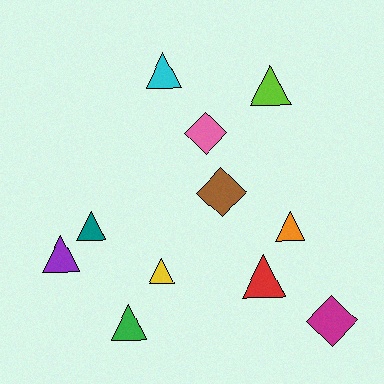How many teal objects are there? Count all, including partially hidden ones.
There is 1 teal object.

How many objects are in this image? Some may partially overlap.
There are 11 objects.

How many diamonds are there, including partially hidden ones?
There are 3 diamonds.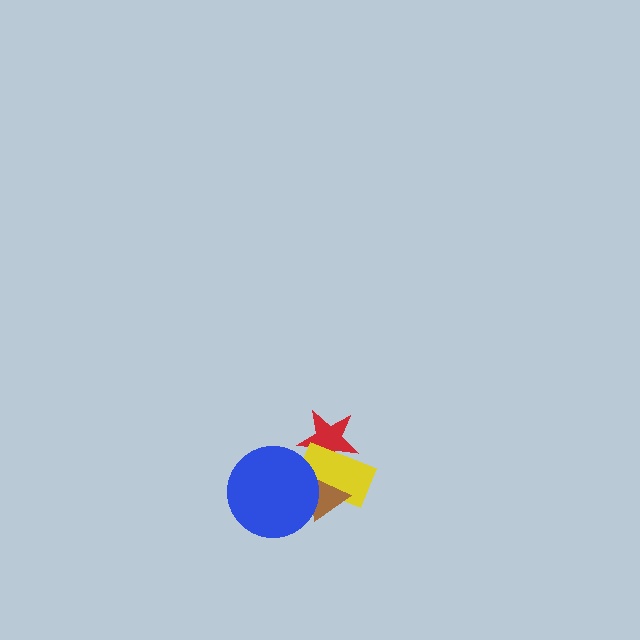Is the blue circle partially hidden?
No, no other shape covers it.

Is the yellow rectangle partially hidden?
Yes, it is partially covered by another shape.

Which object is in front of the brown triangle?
The blue circle is in front of the brown triangle.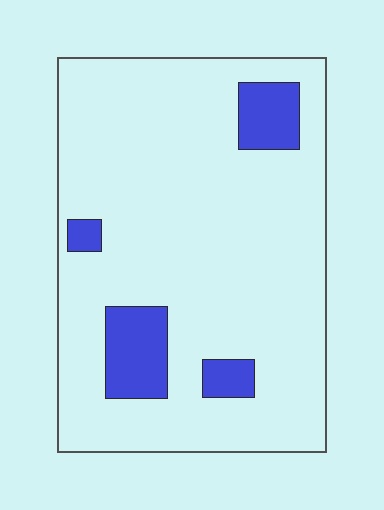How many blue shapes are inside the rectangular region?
4.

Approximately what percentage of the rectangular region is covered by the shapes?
Approximately 10%.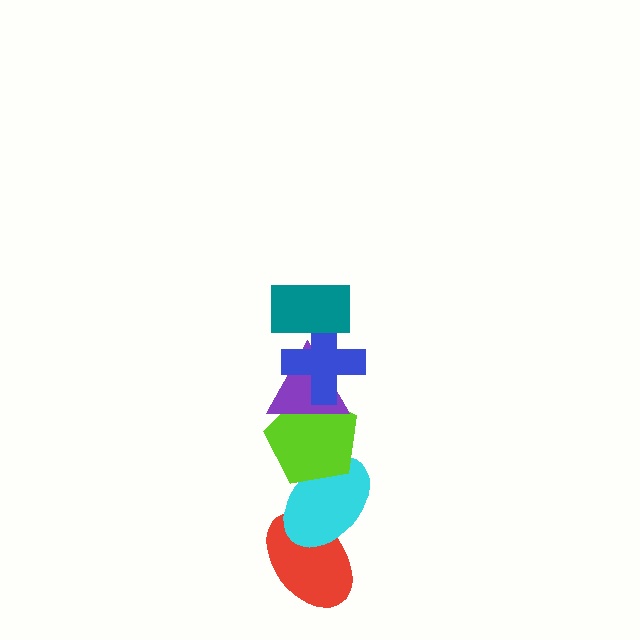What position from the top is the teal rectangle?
The teal rectangle is 1st from the top.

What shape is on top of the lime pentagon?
The purple triangle is on top of the lime pentagon.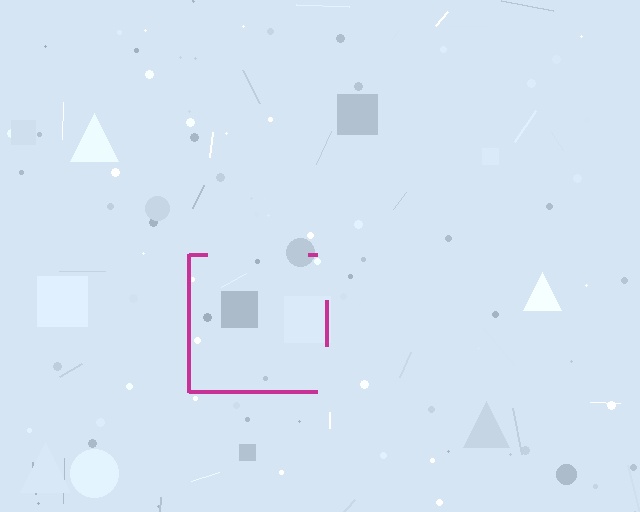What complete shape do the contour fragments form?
The contour fragments form a square.